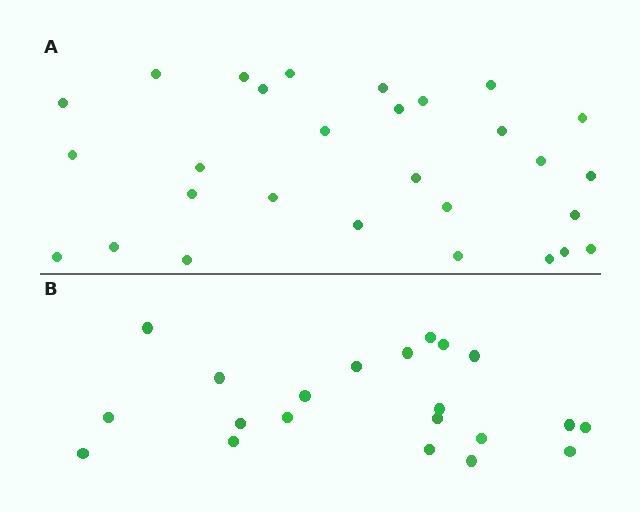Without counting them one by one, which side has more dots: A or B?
Region A (the top region) has more dots.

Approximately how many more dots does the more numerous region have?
Region A has roughly 8 or so more dots than region B.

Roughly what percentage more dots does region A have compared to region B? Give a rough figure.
About 40% more.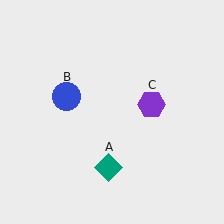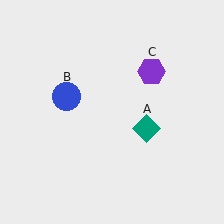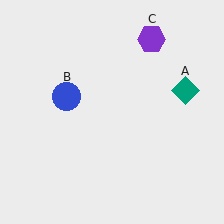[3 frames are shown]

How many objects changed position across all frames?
2 objects changed position: teal diamond (object A), purple hexagon (object C).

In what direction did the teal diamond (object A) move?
The teal diamond (object A) moved up and to the right.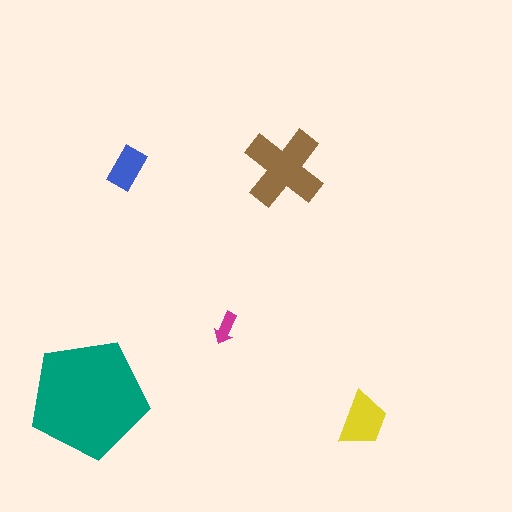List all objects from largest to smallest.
The teal pentagon, the brown cross, the yellow trapezoid, the blue rectangle, the magenta arrow.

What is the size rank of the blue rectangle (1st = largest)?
4th.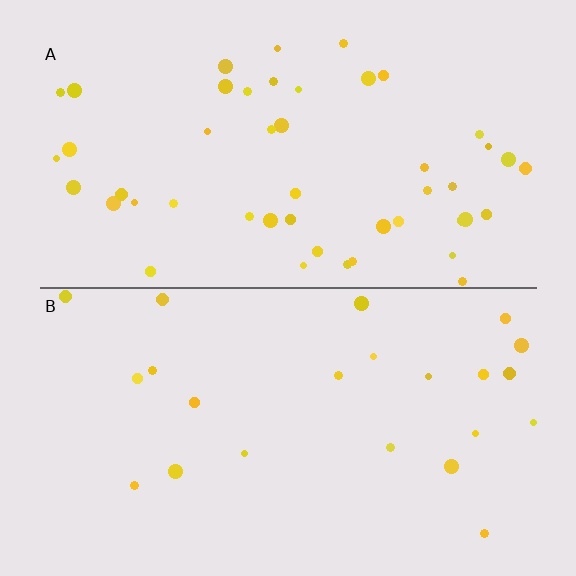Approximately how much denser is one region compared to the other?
Approximately 2.1× — region A over region B.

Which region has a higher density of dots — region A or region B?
A (the top).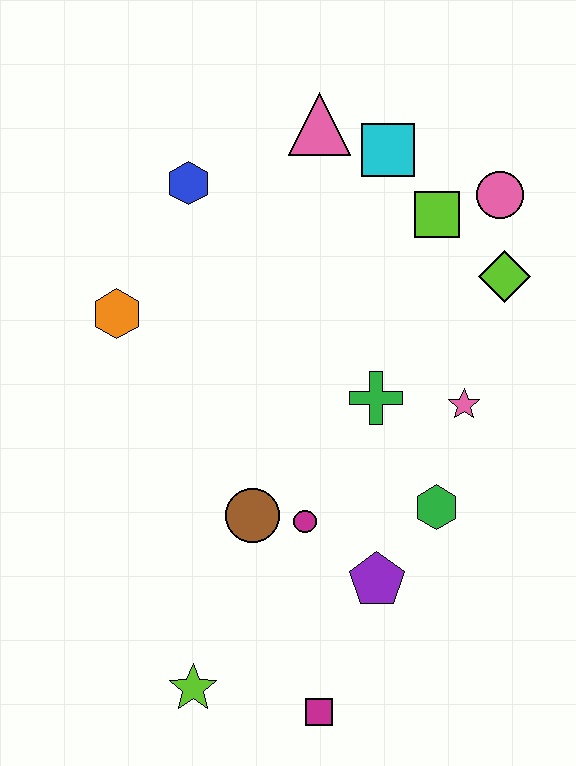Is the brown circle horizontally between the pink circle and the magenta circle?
No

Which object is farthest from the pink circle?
The lime star is farthest from the pink circle.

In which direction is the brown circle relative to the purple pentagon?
The brown circle is to the left of the purple pentagon.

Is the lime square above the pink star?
Yes